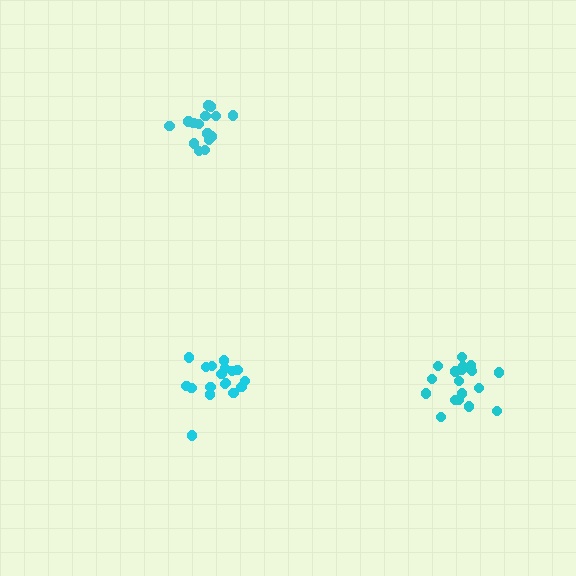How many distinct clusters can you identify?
There are 3 distinct clusters.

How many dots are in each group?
Group 1: 16 dots, Group 2: 18 dots, Group 3: 18 dots (52 total).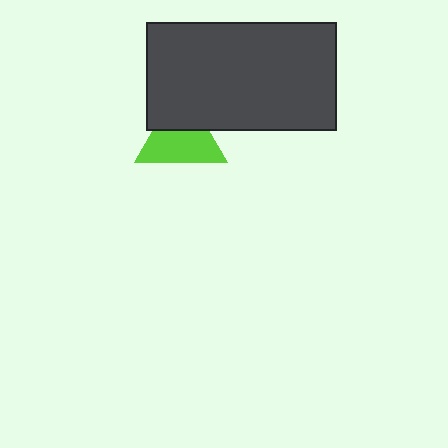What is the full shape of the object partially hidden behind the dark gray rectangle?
The partially hidden object is a lime triangle.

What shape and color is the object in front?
The object in front is a dark gray rectangle.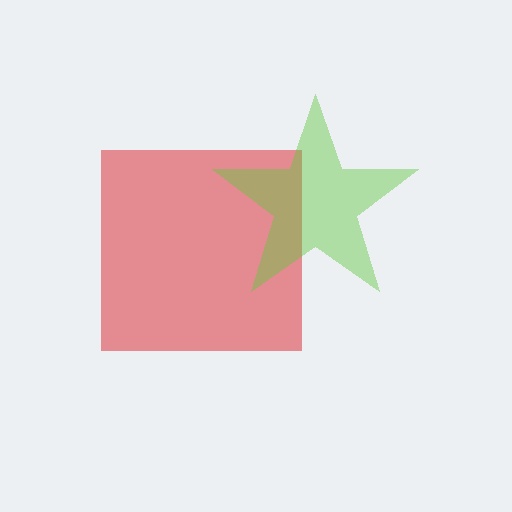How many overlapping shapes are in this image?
There are 2 overlapping shapes in the image.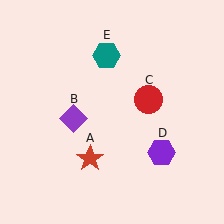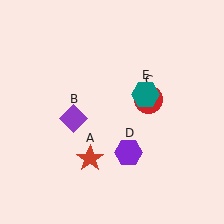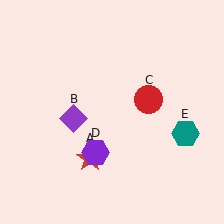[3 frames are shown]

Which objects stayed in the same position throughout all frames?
Red star (object A) and purple diamond (object B) and red circle (object C) remained stationary.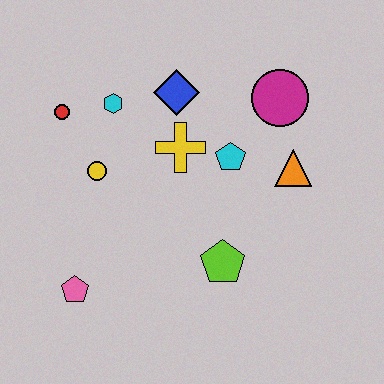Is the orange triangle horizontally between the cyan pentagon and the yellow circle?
No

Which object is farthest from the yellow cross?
The pink pentagon is farthest from the yellow cross.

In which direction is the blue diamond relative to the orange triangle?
The blue diamond is to the left of the orange triangle.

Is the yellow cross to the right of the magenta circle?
No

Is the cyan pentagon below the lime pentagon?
No